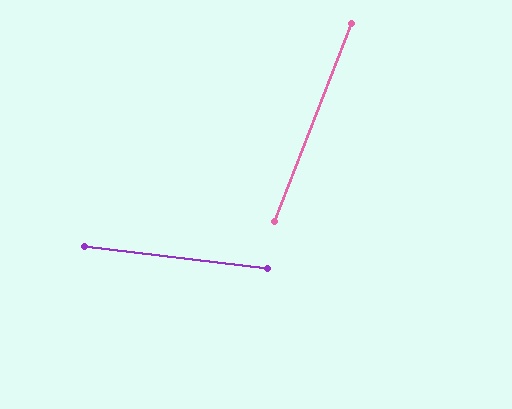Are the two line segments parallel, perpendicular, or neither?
Neither parallel nor perpendicular — they differ by about 76°.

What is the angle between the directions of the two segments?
Approximately 76 degrees.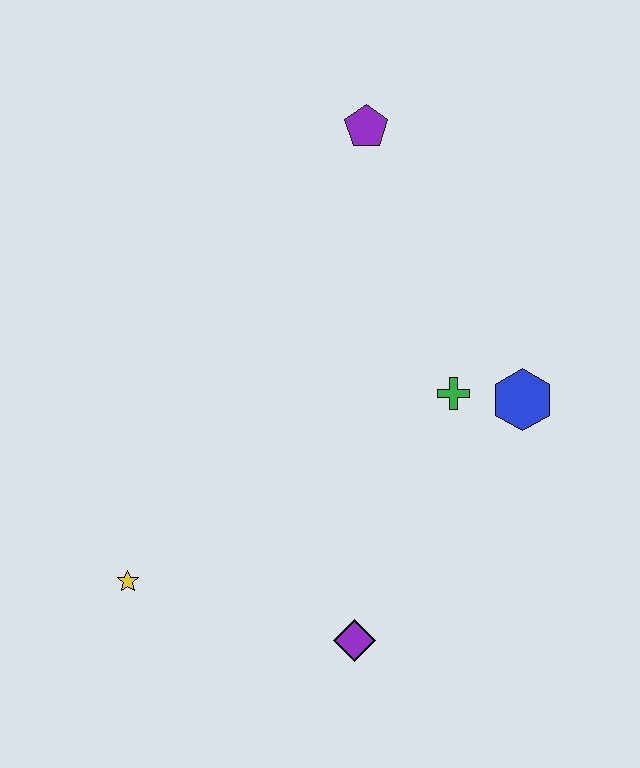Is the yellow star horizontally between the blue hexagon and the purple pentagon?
No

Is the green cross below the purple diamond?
No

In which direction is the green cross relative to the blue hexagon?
The green cross is to the left of the blue hexagon.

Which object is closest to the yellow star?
The purple diamond is closest to the yellow star.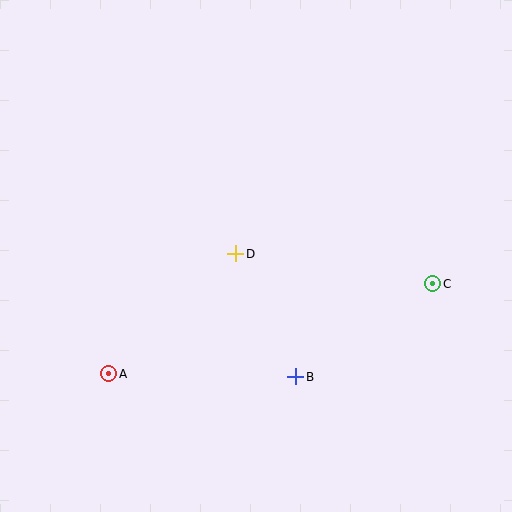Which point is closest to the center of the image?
Point D at (236, 254) is closest to the center.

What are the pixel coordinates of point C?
Point C is at (433, 284).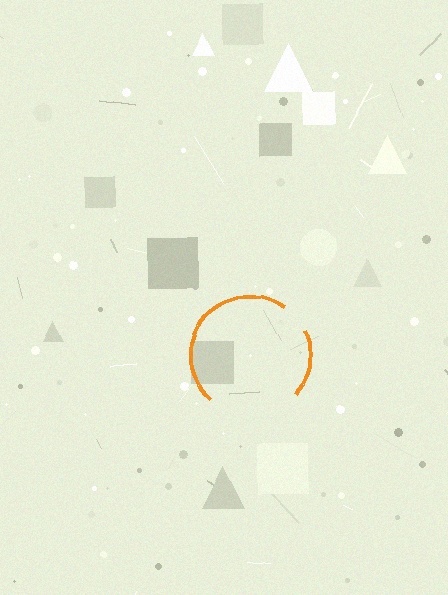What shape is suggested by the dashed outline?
The dashed outline suggests a circle.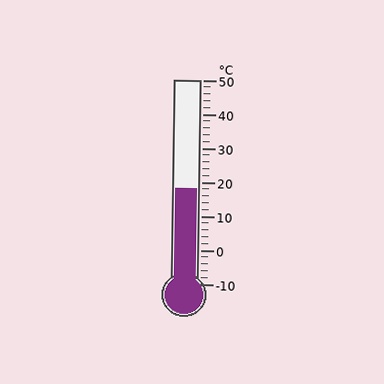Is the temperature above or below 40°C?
The temperature is below 40°C.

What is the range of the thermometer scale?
The thermometer scale ranges from -10°C to 50°C.